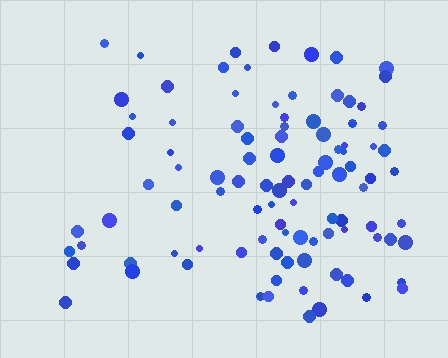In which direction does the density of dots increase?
From left to right, with the right side densest.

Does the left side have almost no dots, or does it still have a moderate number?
Still a moderate number, just noticeably fewer than the right.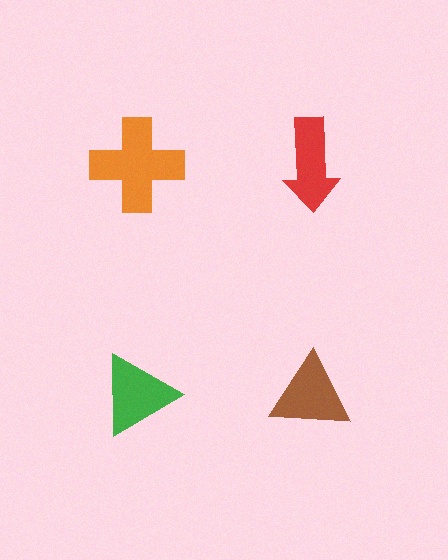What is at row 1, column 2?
A red arrow.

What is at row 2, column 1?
A green triangle.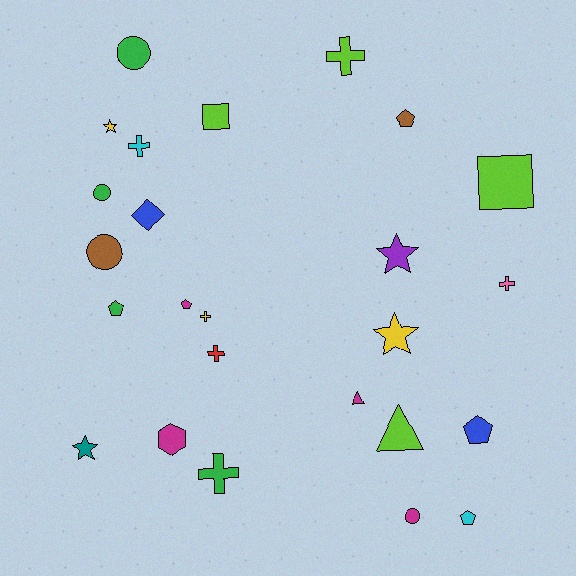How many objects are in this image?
There are 25 objects.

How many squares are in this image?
There are 2 squares.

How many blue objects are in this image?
There are 2 blue objects.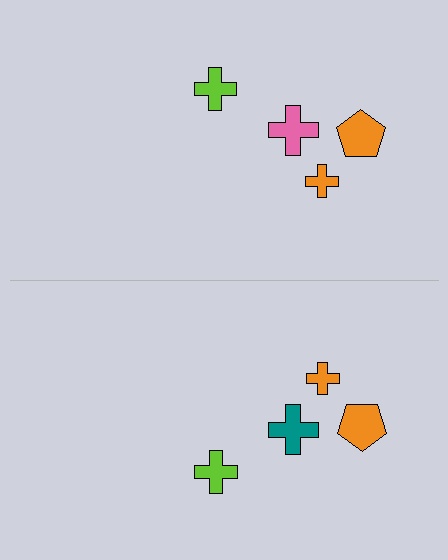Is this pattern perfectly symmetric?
No, the pattern is not perfectly symmetric. The teal cross on the bottom side breaks the symmetry — its mirror counterpart is pink.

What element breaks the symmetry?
The teal cross on the bottom side breaks the symmetry — its mirror counterpart is pink.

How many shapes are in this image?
There are 8 shapes in this image.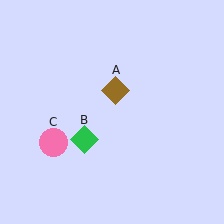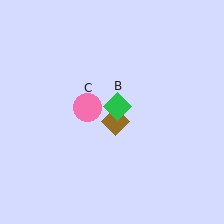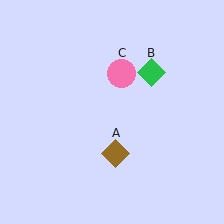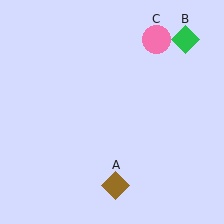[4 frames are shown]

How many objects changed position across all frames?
3 objects changed position: brown diamond (object A), green diamond (object B), pink circle (object C).